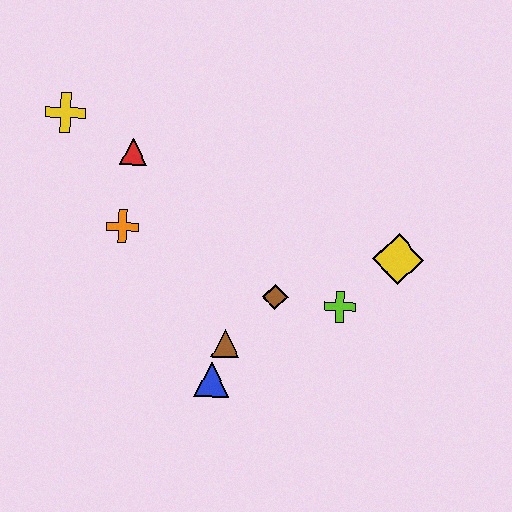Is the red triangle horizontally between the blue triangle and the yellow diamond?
No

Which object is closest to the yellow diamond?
The lime cross is closest to the yellow diamond.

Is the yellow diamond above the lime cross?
Yes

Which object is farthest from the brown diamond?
The yellow cross is farthest from the brown diamond.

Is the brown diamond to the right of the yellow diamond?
No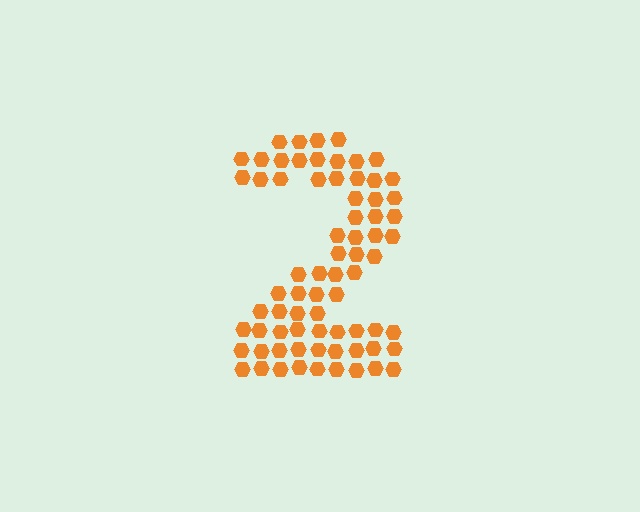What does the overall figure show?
The overall figure shows the digit 2.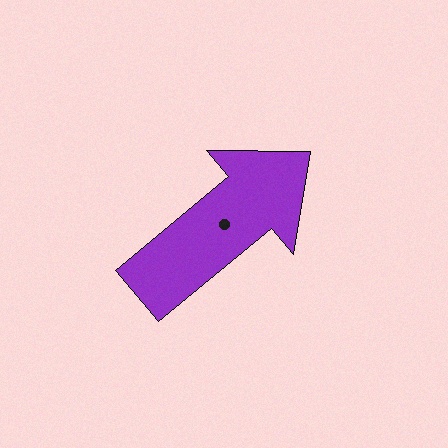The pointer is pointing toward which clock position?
Roughly 2 o'clock.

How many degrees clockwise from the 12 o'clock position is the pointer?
Approximately 50 degrees.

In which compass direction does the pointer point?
Northeast.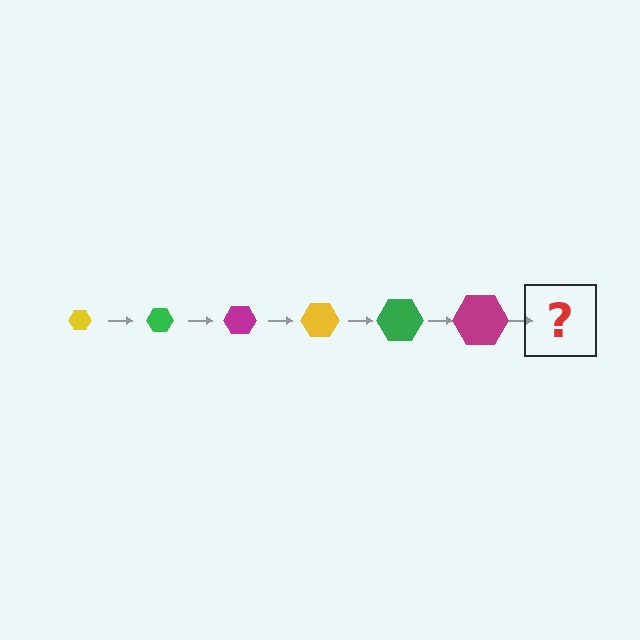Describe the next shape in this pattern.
It should be a yellow hexagon, larger than the previous one.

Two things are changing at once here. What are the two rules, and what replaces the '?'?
The two rules are that the hexagon grows larger each step and the color cycles through yellow, green, and magenta. The '?' should be a yellow hexagon, larger than the previous one.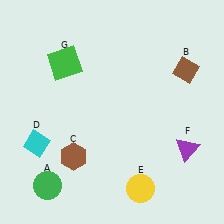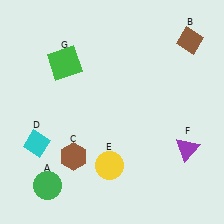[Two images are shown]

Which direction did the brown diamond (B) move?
The brown diamond (B) moved up.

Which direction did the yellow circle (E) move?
The yellow circle (E) moved left.